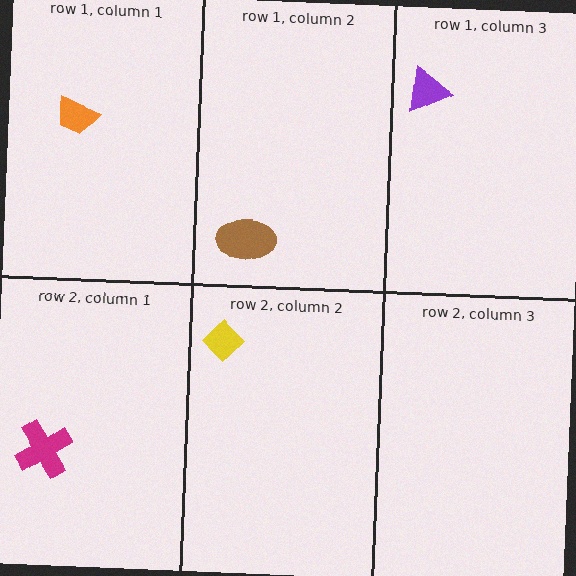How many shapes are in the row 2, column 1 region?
1.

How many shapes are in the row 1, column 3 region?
1.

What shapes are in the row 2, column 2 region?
The yellow diamond.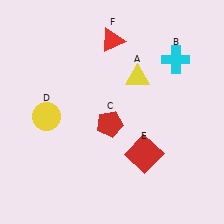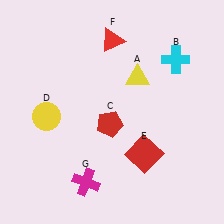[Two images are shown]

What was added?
A magenta cross (G) was added in Image 2.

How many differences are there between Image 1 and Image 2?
There is 1 difference between the two images.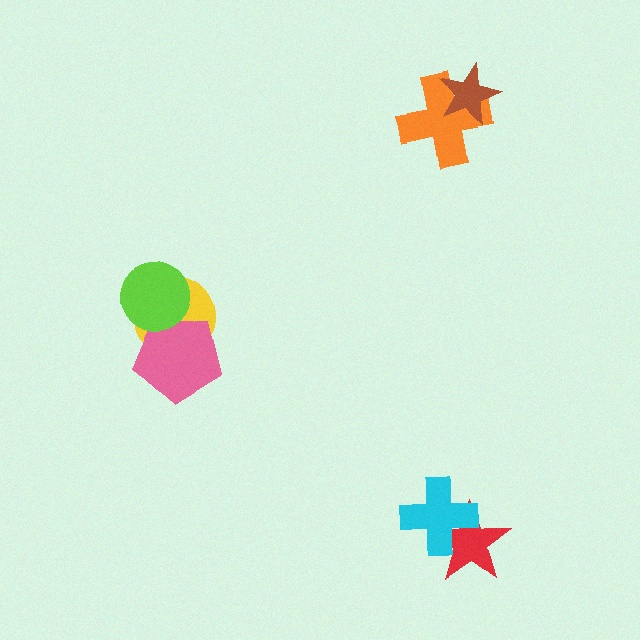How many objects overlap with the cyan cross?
1 object overlaps with the cyan cross.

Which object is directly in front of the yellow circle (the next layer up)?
The pink pentagon is directly in front of the yellow circle.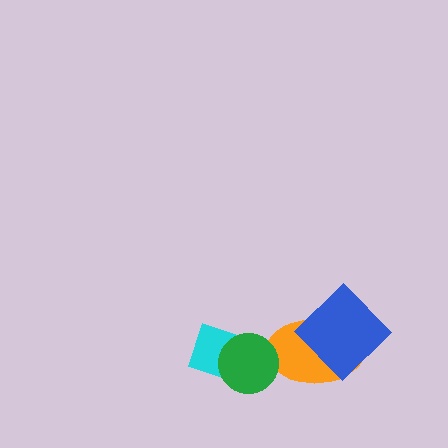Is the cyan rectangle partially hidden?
Yes, it is partially covered by another shape.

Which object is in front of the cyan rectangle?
The green circle is in front of the cyan rectangle.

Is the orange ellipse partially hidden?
Yes, it is partially covered by another shape.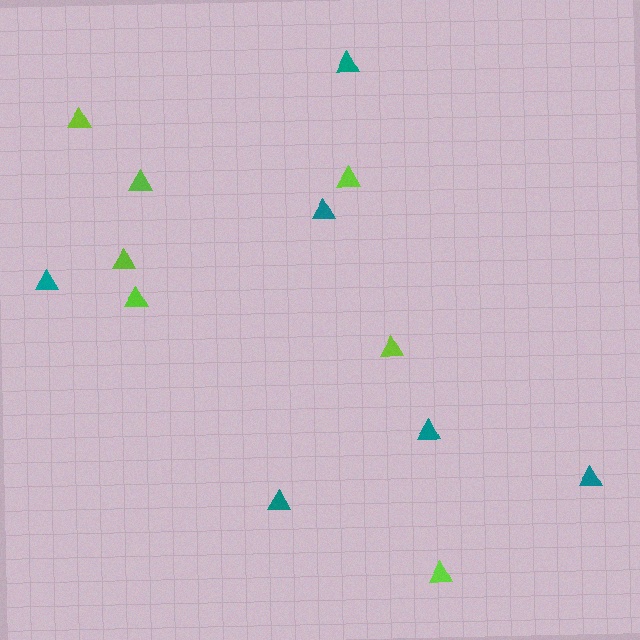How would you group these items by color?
There are 2 groups: one group of teal triangles (6) and one group of lime triangles (7).